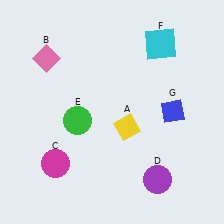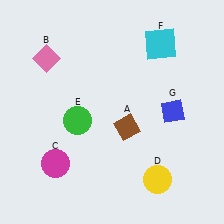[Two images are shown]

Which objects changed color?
A changed from yellow to brown. D changed from purple to yellow.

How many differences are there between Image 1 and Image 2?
There are 2 differences between the two images.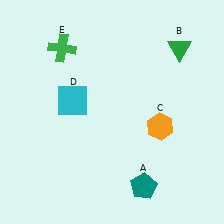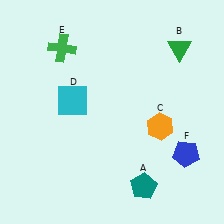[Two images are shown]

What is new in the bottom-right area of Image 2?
A blue pentagon (F) was added in the bottom-right area of Image 2.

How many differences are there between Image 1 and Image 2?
There is 1 difference between the two images.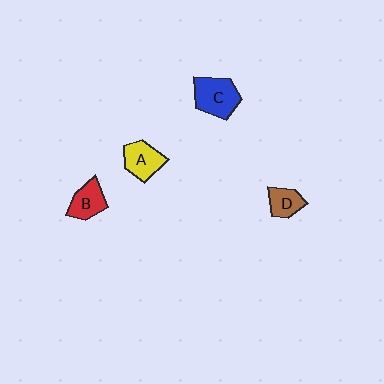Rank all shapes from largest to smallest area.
From largest to smallest: C (blue), A (yellow), B (red), D (brown).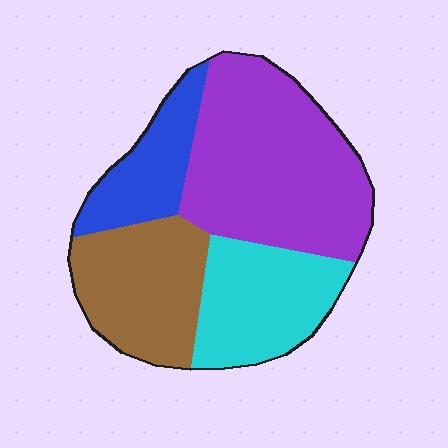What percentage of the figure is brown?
Brown covers around 25% of the figure.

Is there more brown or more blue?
Brown.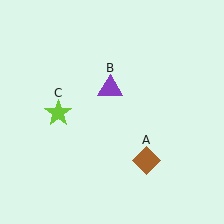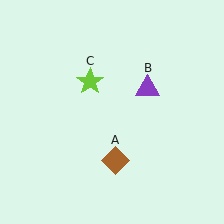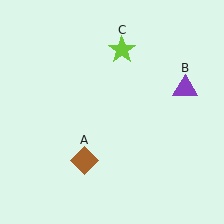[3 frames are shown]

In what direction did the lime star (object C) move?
The lime star (object C) moved up and to the right.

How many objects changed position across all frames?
3 objects changed position: brown diamond (object A), purple triangle (object B), lime star (object C).